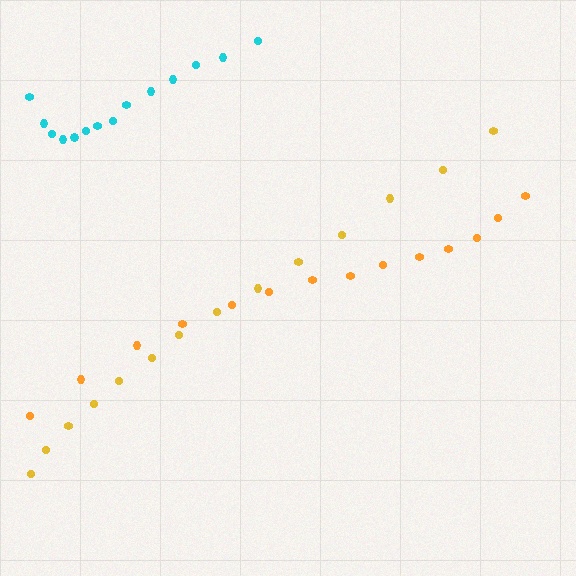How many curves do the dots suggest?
There are 3 distinct paths.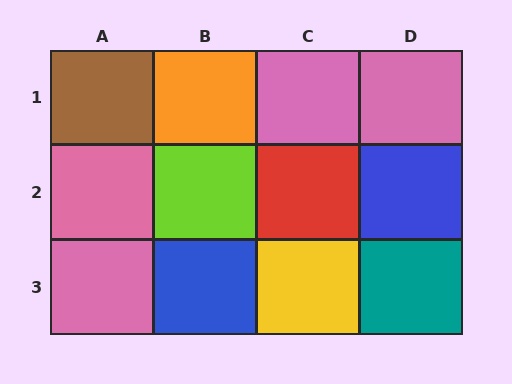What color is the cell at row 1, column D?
Pink.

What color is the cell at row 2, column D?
Blue.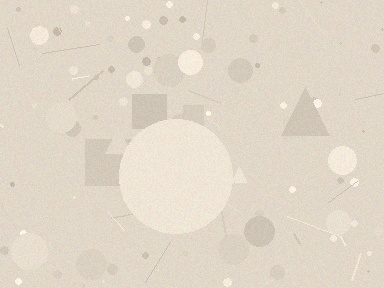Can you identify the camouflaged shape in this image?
The camouflaged shape is a circle.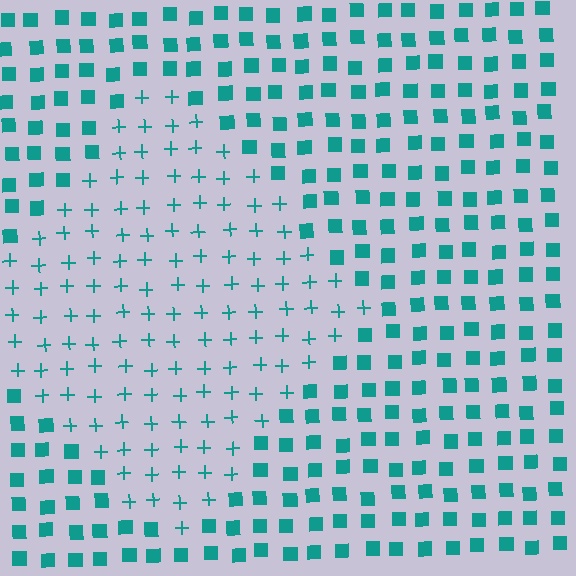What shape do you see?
I see a diamond.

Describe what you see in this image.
The image is filled with small teal elements arranged in a uniform grid. A diamond-shaped region contains plus signs, while the surrounding area contains squares. The boundary is defined purely by the change in element shape.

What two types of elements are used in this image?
The image uses plus signs inside the diamond region and squares outside it.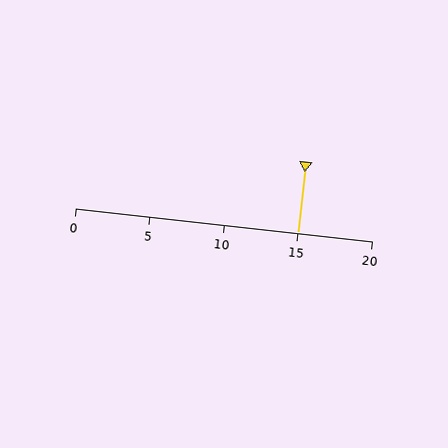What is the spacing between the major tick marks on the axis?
The major ticks are spaced 5 apart.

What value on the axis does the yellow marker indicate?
The marker indicates approximately 15.